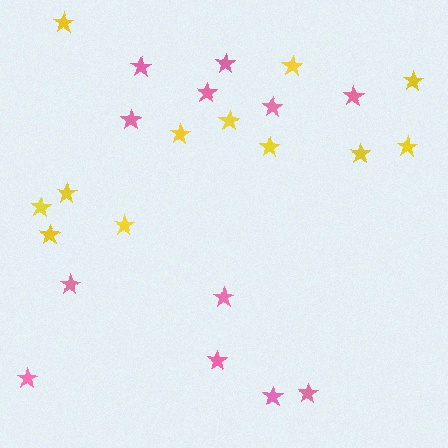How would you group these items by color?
There are 2 groups: one group of yellow stars (12) and one group of pink stars (12).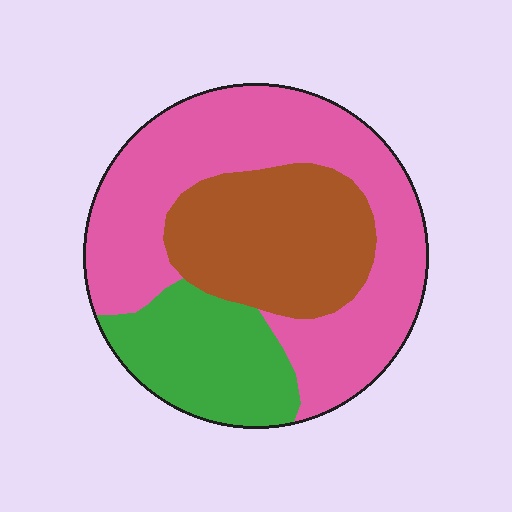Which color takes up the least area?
Green, at roughly 20%.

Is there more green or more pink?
Pink.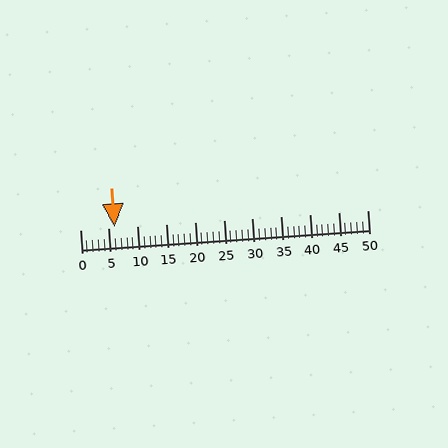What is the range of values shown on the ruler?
The ruler shows values from 0 to 50.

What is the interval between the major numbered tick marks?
The major tick marks are spaced 5 units apart.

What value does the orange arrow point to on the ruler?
The orange arrow points to approximately 6.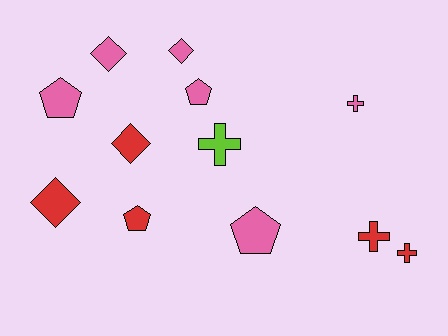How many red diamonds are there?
There are 2 red diamonds.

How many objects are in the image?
There are 12 objects.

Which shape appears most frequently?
Diamond, with 4 objects.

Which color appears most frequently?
Pink, with 6 objects.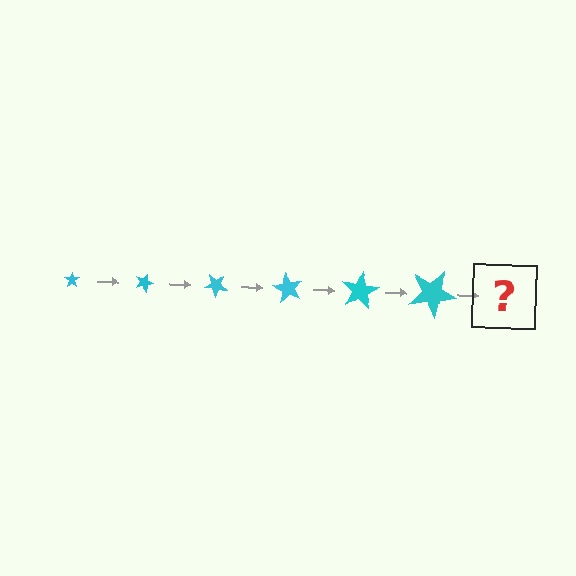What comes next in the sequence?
The next element should be a star, larger than the previous one and rotated 120 degrees from the start.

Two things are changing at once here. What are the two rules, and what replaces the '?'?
The two rules are that the star grows larger each step and it rotates 20 degrees each step. The '?' should be a star, larger than the previous one and rotated 120 degrees from the start.